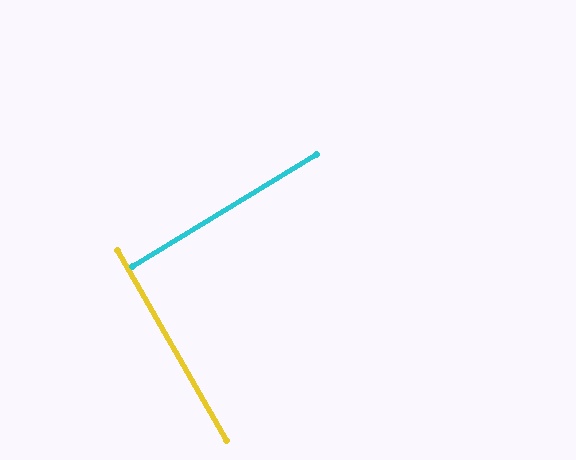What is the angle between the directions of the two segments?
Approximately 89 degrees.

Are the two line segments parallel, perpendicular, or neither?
Perpendicular — they meet at approximately 89°.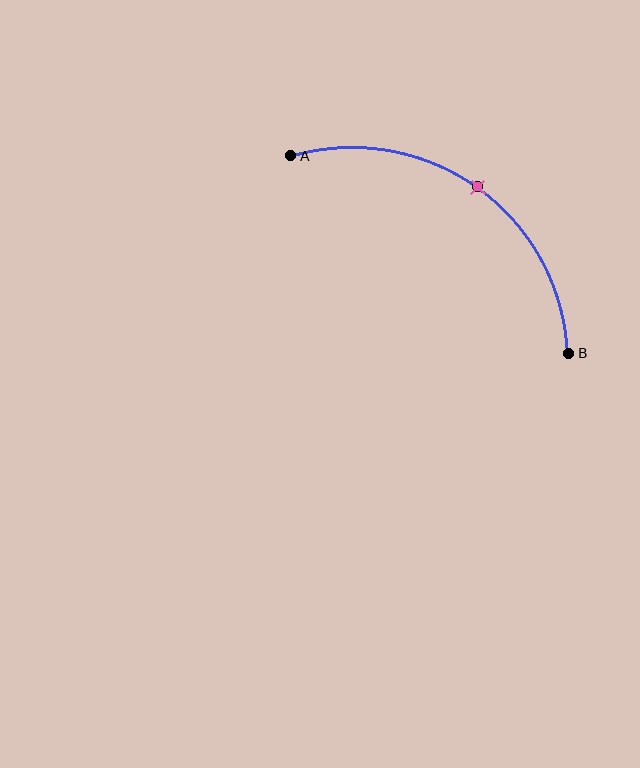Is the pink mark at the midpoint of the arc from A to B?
Yes. The pink mark lies on the arc at equal arc-length from both A and B — it is the arc midpoint.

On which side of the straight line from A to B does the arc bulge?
The arc bulges above and to the right of the straight line connecting A and B.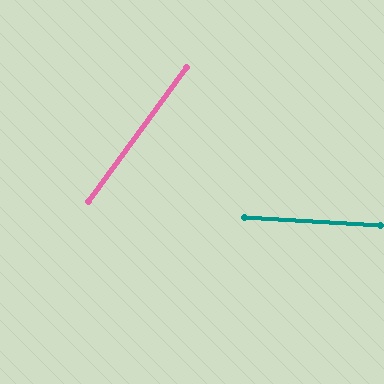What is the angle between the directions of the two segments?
Approximately 57 degrees.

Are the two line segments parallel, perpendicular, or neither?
Neither parallel nor perpendicular — they differ by about 57°.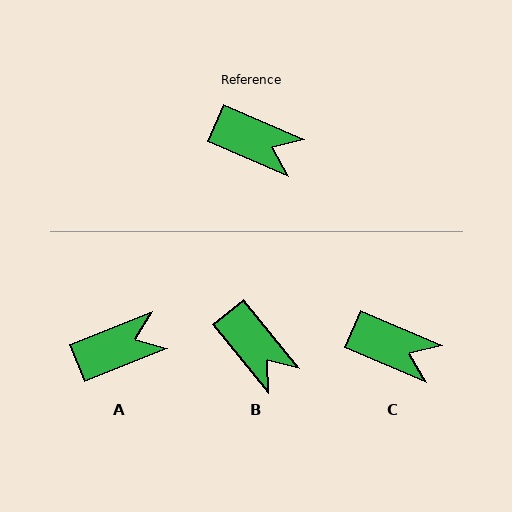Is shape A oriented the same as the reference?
No, it is off by about 45 degrees.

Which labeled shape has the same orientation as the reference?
C.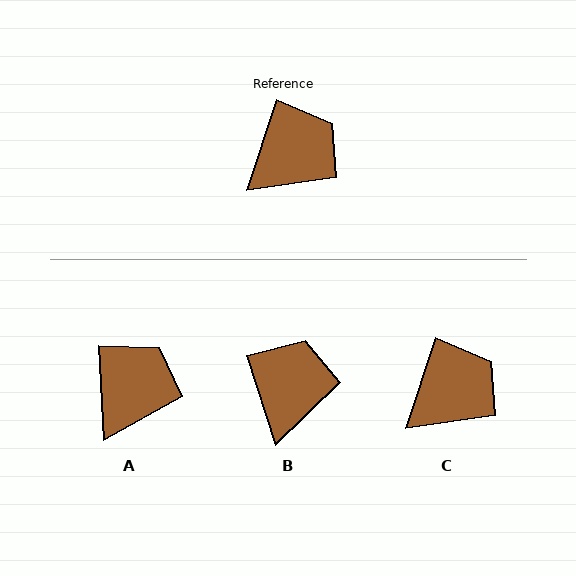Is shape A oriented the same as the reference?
No, it is off by about 21 degrees.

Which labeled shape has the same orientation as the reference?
C.